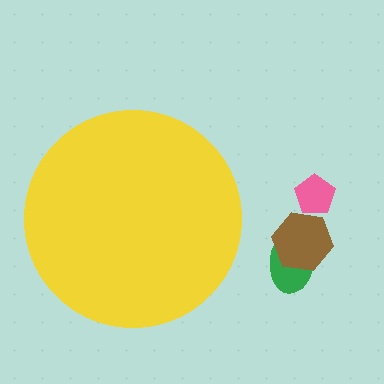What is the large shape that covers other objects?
A yellow circle.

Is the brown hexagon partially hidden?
No, the brown hexagon is fully visible.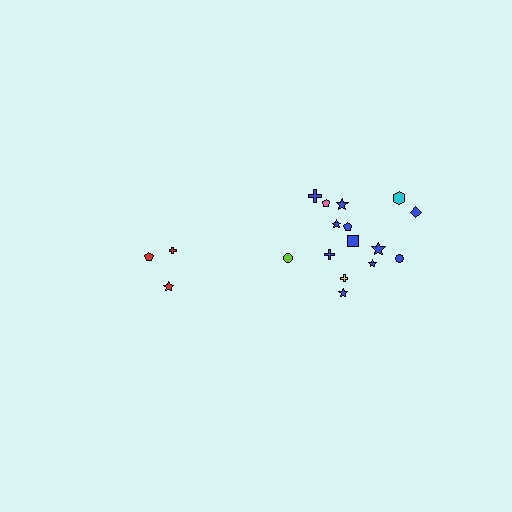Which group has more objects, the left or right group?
The right group.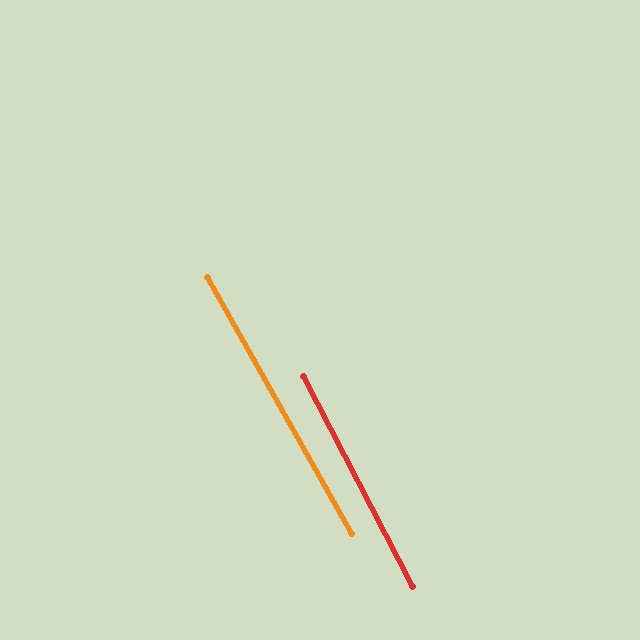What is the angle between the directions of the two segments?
Approximately 2 degrees.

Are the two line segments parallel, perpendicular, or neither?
Parallel — their directions differ by only 1.6°.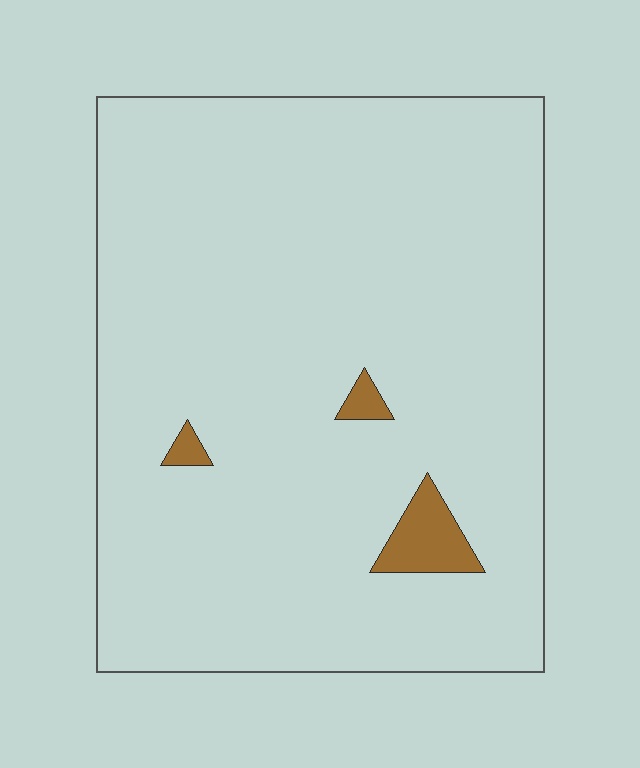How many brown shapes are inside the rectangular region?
3.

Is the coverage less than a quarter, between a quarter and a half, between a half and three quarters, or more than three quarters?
Less than a quarter.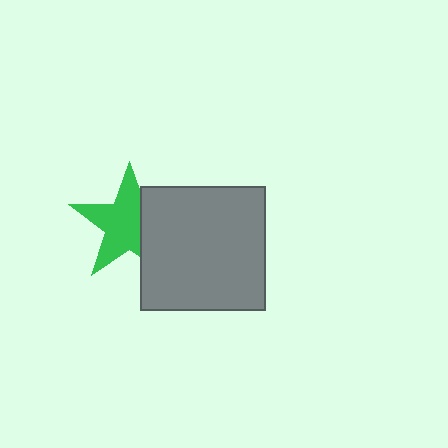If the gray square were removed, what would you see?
You would see the complete green star.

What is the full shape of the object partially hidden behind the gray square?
The partially hidden object is a green star.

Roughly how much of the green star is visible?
Most of it is visible (roughly 66%).